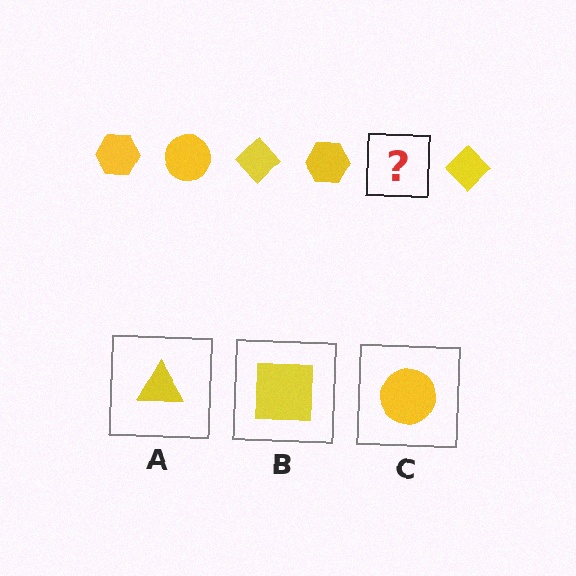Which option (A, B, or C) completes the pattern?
C.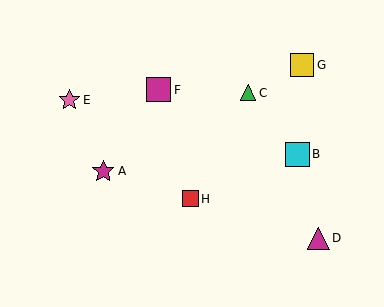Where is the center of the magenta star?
The center of the magenta star is at (103, 171).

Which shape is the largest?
The magenta square (labeled F) is the largest.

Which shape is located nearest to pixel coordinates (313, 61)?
The yellow square (labeled G) at (302, 65) is nearest to that location.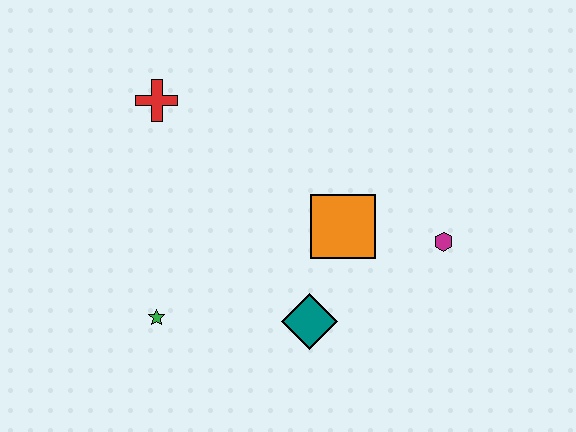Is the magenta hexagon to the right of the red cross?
Yes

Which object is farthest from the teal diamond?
The red cross is farthest from the teal diamond.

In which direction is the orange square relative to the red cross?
The orange square is to the right of the red cross.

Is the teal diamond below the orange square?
Yes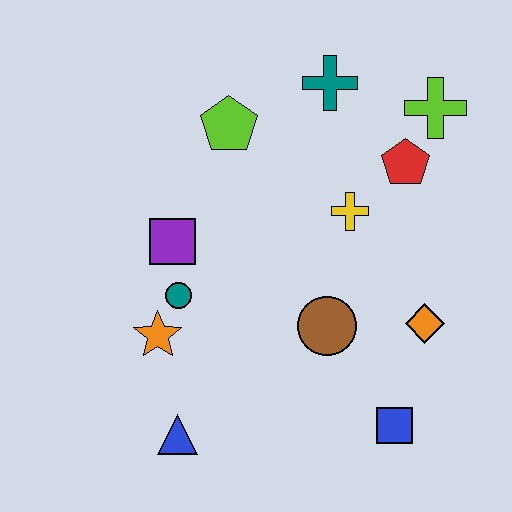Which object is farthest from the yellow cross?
The blue triangle is farthest from the yellow cross.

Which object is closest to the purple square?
The teal circle is closest to the purple square.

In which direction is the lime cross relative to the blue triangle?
The lime cross is above the blue triangle.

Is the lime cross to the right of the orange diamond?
Yes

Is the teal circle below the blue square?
No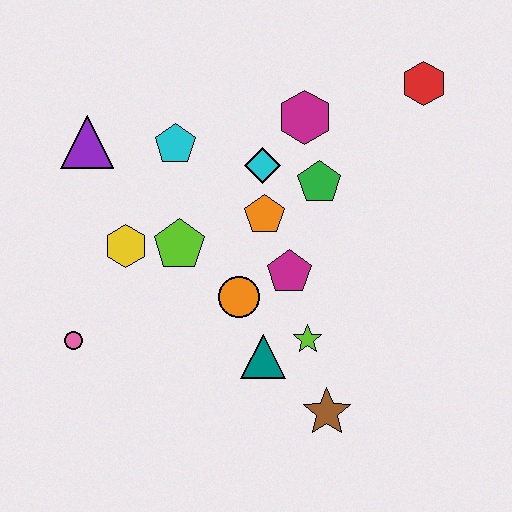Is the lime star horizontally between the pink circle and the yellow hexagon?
No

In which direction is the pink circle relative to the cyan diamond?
The pink circle is to the left of the cyan diamond.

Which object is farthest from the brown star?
The purple triangle is farthest from the brown star.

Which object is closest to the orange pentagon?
The cyan diamond is closest to the orange pentagon.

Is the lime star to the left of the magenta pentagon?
No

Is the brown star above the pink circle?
No